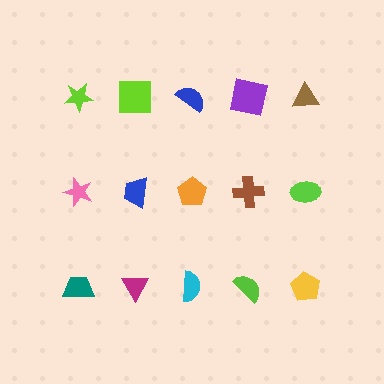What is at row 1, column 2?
A lime square.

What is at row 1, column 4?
A purple square.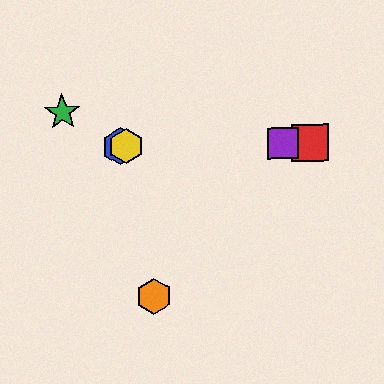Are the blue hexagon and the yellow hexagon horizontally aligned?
Yes, both are at y≈146.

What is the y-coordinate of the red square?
The red square is at y≈143.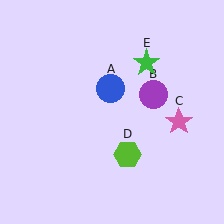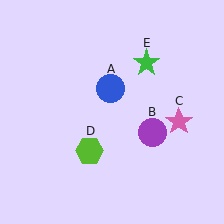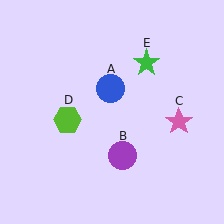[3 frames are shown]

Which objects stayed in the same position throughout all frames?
Blue circle (object A) and pink star (object C) and green star (object E) remained stationary.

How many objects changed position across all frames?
2 objects changed position: purple circle (object B), lime hexagon (object D).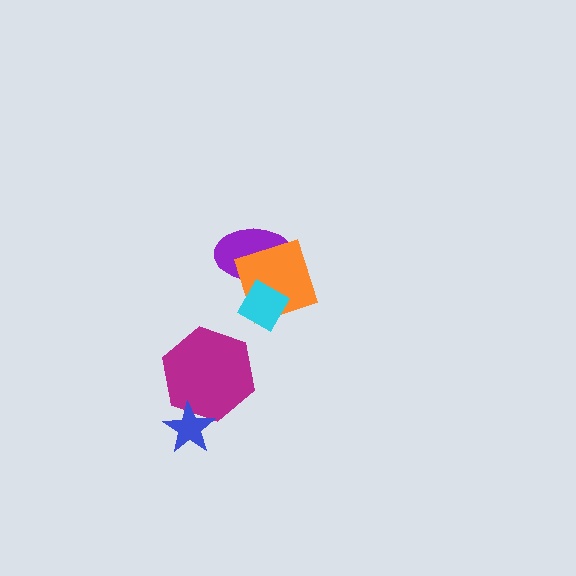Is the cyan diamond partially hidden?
No, no other shape covers it.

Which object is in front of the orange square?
The cyan diamond is in front of the orange square.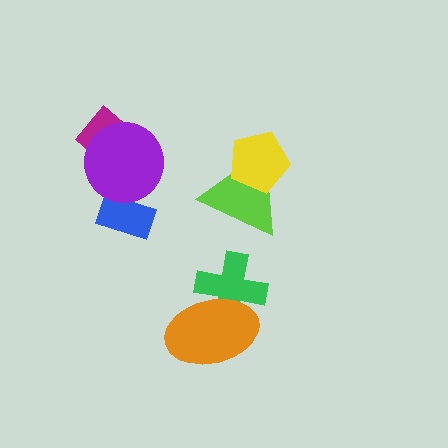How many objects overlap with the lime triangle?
1 object overlaps with the lime triangle.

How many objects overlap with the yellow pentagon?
1 object overlaps with the yellow pentagon.